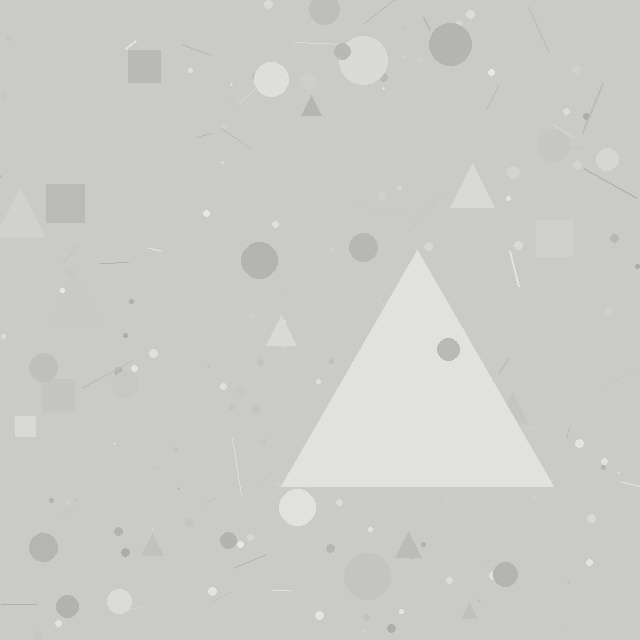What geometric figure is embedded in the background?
A triangle is embedded in the background.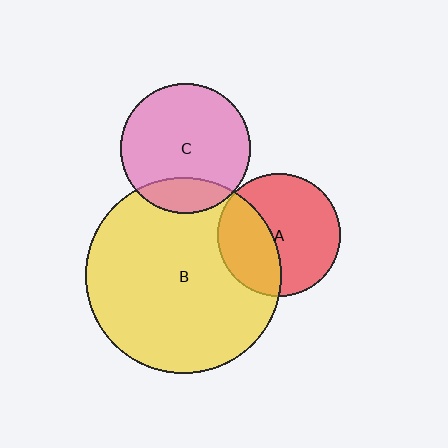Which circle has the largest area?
Circle B (yellow).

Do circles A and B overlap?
Yes.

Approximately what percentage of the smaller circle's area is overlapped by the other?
Approximately 40%.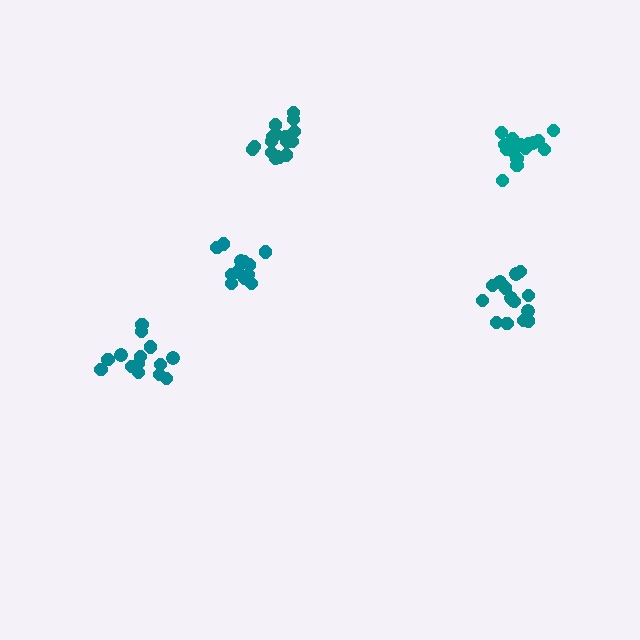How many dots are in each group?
Group 1: 18 dots, Group 2: 15 dots, Group 3: 13 dots, Group 4: 15 dots, Group 5: 14 dots (75 total).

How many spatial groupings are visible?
There are 5 spatial groupings.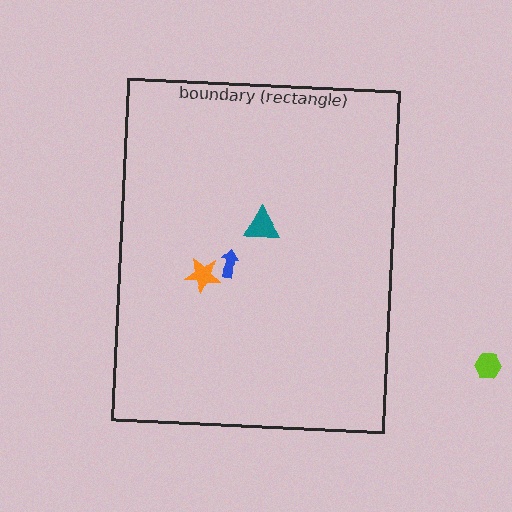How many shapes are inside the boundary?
3 inside, 1 outside.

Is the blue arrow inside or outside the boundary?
Inside.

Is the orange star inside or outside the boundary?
Inside.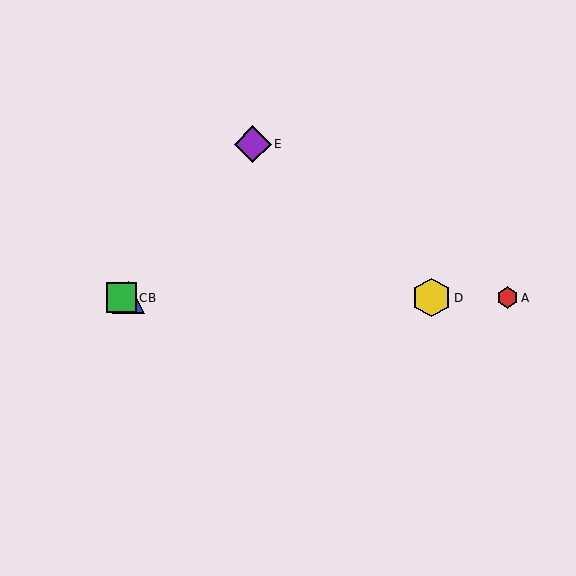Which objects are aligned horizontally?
Objects A, B, C, D are aligned horizontally.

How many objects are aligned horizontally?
4 objects (A, B, C, D) are aligned horizontally.